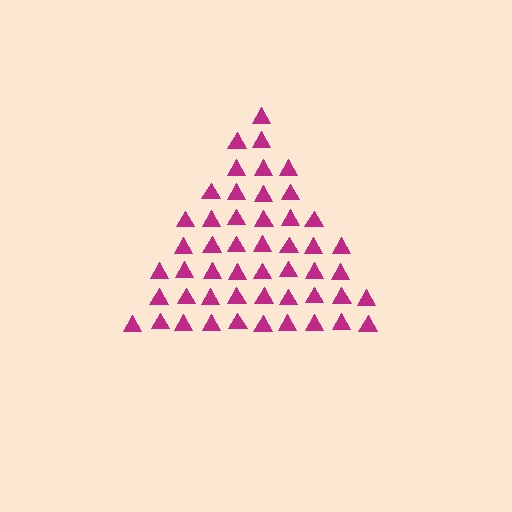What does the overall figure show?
The overall figure shows a triangle.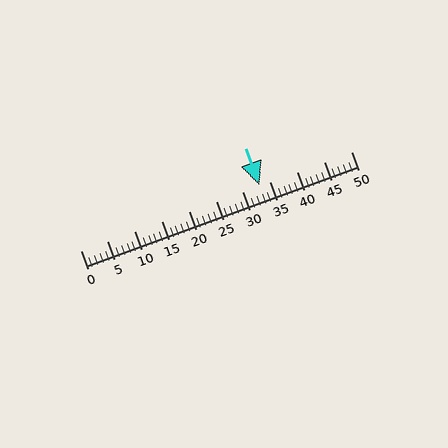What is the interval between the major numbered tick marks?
The major tick marks are spaced 5 units apart.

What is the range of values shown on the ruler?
The ruler shows values from 0 to 50.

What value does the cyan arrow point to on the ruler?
The cyan arrow points to approximately 33.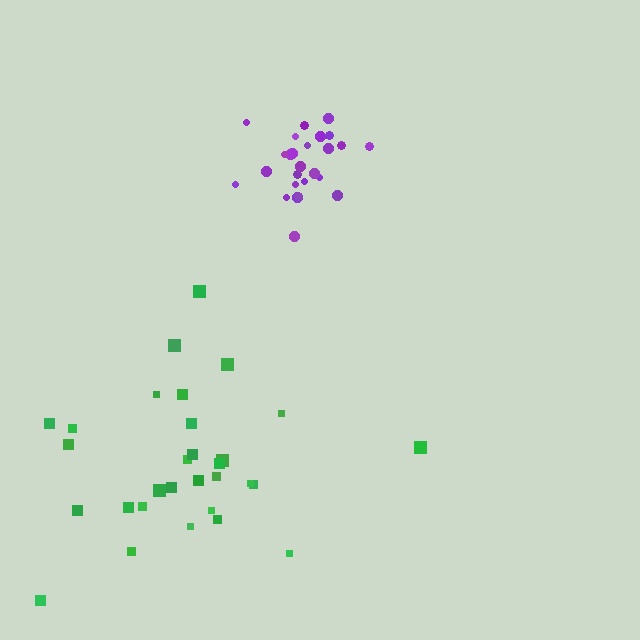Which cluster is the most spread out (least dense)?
Green.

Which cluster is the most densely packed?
Purple.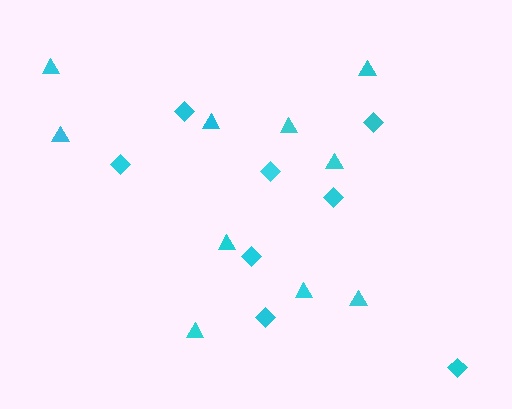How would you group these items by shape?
There are 2 groups: one group of diamonds (8) and one group of triangles (10).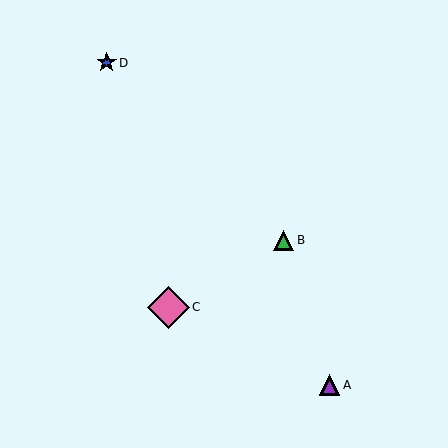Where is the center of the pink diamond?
The center of the pink diamond is at (168, 307).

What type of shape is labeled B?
Shape B is a green triangle.